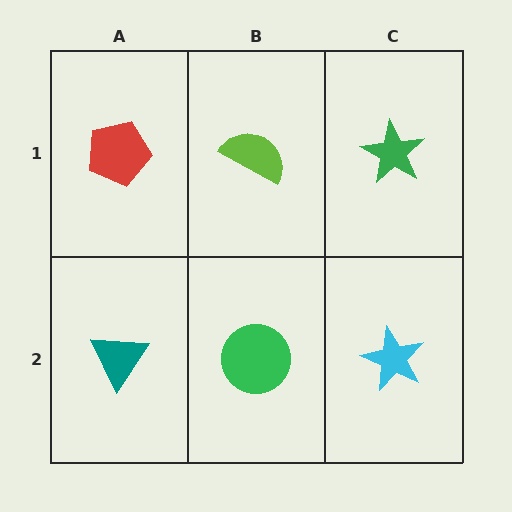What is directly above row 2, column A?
A red pentagon.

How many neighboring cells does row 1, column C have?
2.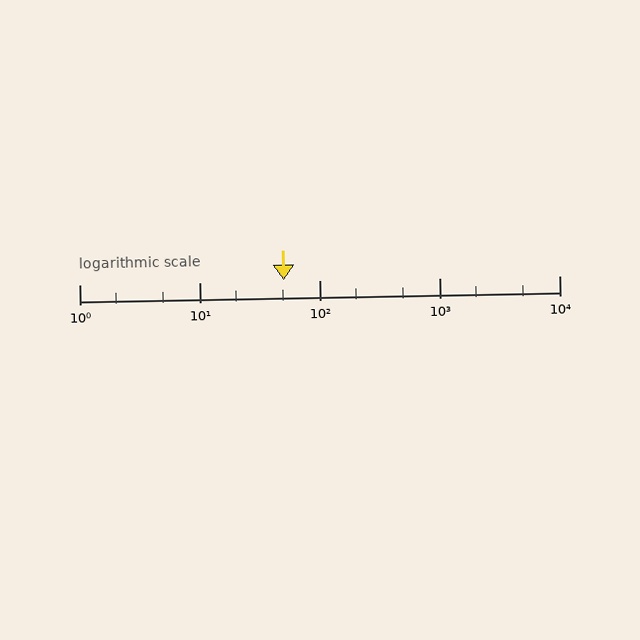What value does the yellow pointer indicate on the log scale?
The pointer indicates approximately 51.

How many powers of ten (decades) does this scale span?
The scale spans 4 decades, from 1 to 10000.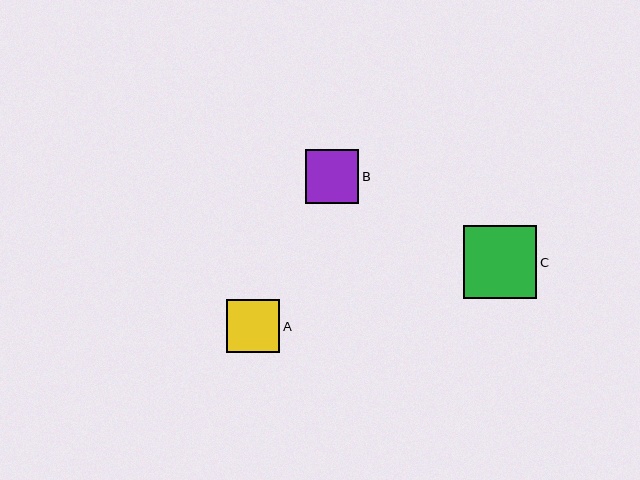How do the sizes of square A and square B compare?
Square A and square B are approximately the same size.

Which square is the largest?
Square C is the largest with a size of approximately 74 pixels.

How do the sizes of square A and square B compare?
Square A and square B are approximately the same size.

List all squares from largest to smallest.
From largest to smallest: C, A, B.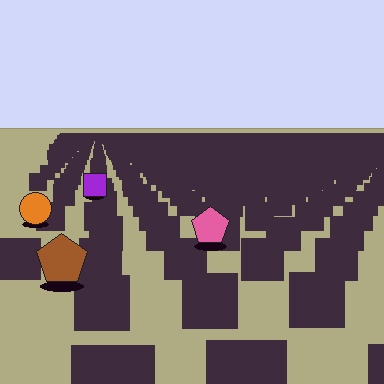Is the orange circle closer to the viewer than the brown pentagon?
No. The brown pentagon is closer — you can tell from the texture gradient: the ground texture is coarser near it.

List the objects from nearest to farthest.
From nearest to farthest: the brown pentagon, the pink pentagon, the orange circle, the purple square.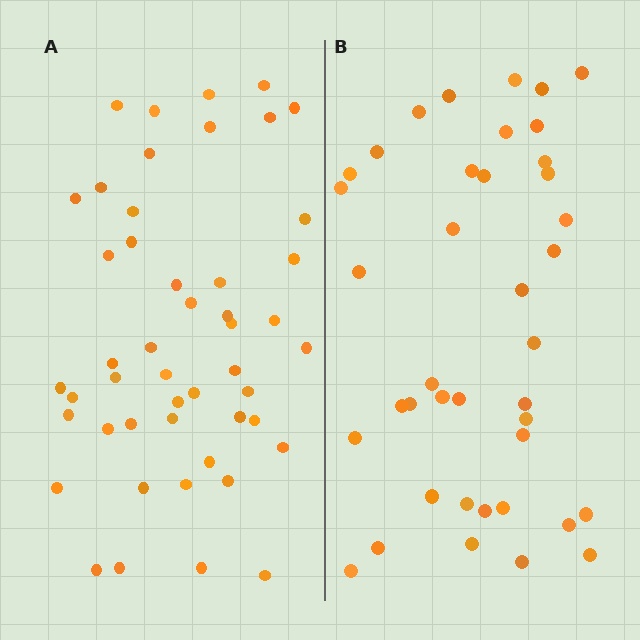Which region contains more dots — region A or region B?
Region A (the left region) has more dots.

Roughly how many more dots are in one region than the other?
Region A has roughly 8 or so more dots than region B.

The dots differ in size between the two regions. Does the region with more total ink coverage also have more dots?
No. Region B has more total ink coverage because its dots are larger, but region A actually contains more individual dots. Total area can be misleading — the number of items is what matters here.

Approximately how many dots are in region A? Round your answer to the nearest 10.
About 50 dots. (The exact count is 48, which rounds to 50.)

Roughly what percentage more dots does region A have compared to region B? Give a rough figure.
About 20% more.